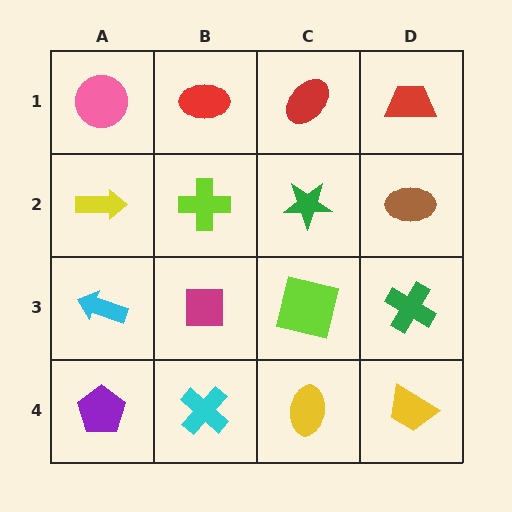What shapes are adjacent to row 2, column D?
A red trapezoid (row 1, column D), a green cross (row 3, column D), a green star (row 2, column C).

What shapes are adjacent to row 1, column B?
A lime cross (row 2, column B), a pink circle (row 1, column A), a red ellipse (row 1, column C).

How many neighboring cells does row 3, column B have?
4.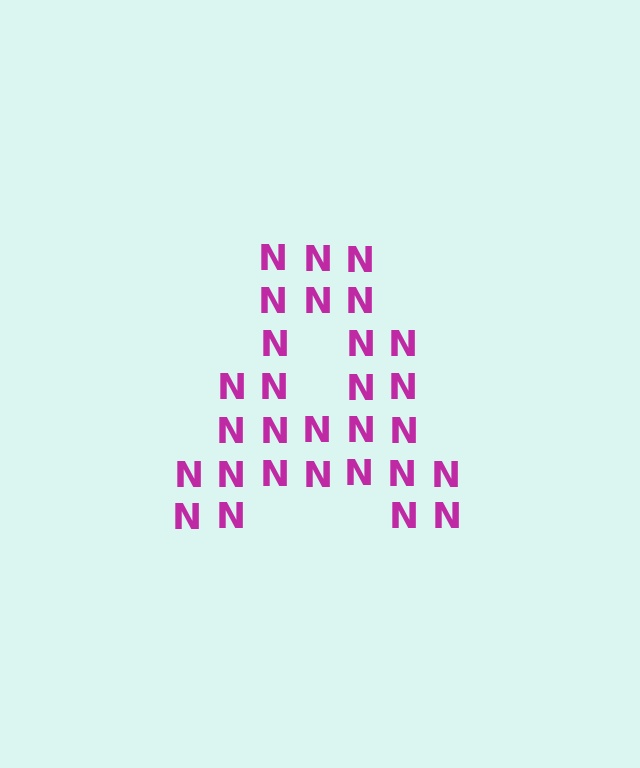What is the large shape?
The large shape is the letter A.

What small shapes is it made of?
It is made of small letter N's.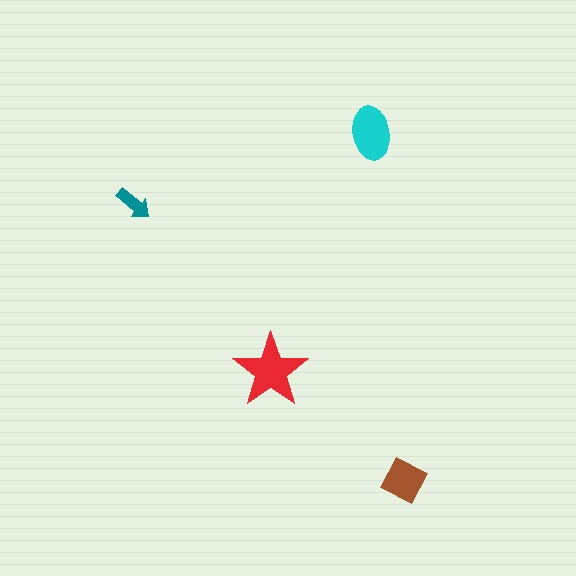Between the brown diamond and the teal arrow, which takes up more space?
The brown diamond.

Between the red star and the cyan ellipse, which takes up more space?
The red star.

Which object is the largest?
The red star.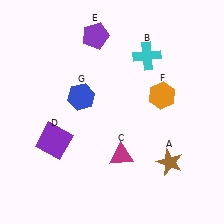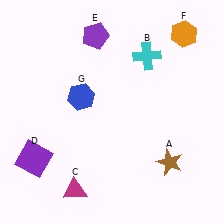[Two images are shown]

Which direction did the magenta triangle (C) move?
The magenta triangle (C) moved left.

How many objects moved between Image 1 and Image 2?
3 objects moved between the two images.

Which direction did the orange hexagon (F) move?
The orange hexagon (F) moved up.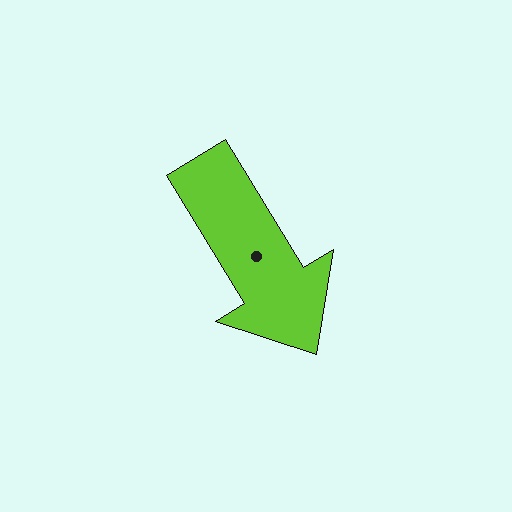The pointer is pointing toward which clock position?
Roughly 5 o'clock.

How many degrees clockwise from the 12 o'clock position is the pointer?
Approximately 148 degrees.